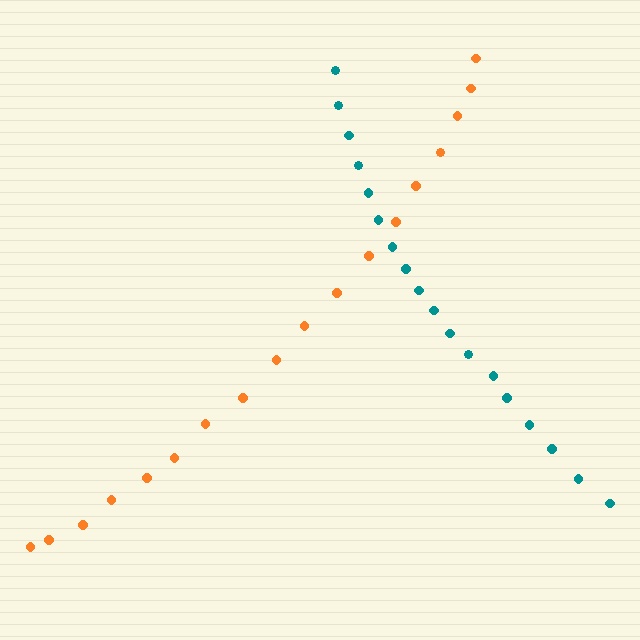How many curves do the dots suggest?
There are 2 distinct paths.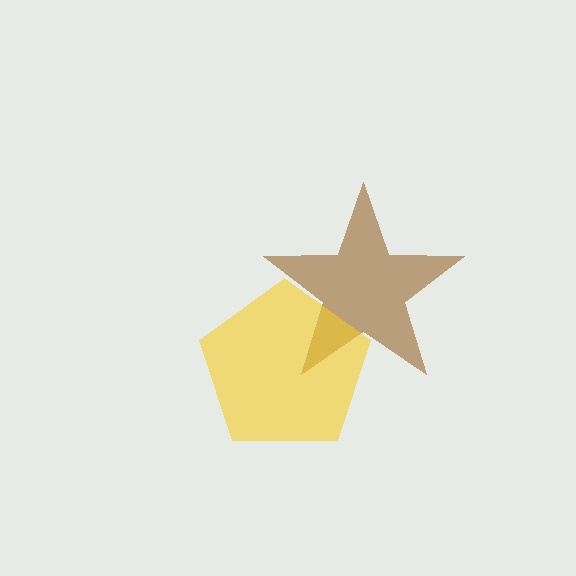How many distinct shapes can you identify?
There are 2 distinct shapes: a brown star, a yellow pentagon.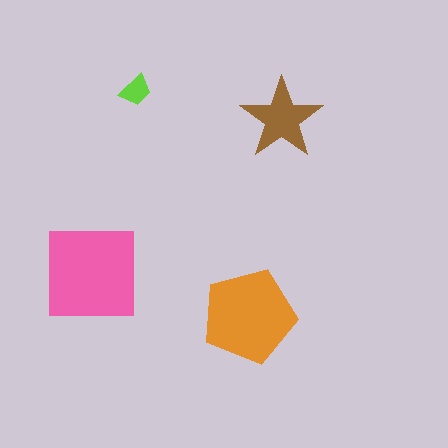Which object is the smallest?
The lime trapezoid.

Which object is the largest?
The pink square.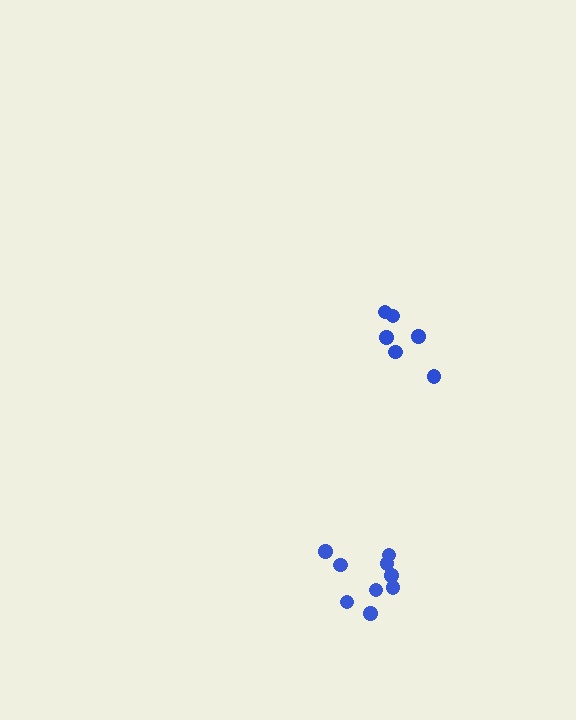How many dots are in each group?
Group 1: 9 dots, Group 2: 6 dots (15 total).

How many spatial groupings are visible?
There are 2 spatial groupings.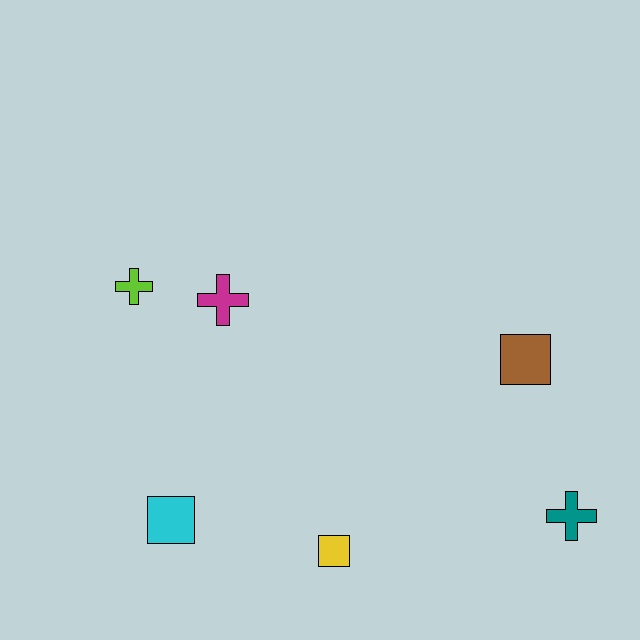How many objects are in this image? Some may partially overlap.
There are 6 objects.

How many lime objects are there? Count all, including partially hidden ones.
There is 1 lime object.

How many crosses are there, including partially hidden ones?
There are 3 crosses.